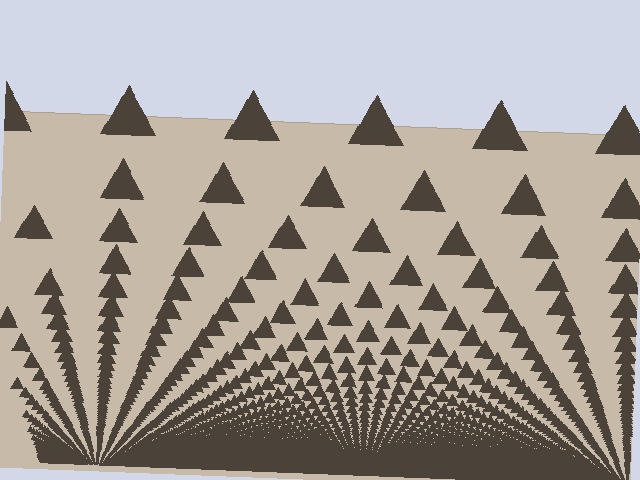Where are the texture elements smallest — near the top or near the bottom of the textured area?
Near the bottom.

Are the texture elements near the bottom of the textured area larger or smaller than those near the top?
Smaller. The gradient is inverted — elements near the bottom are smaller and denser.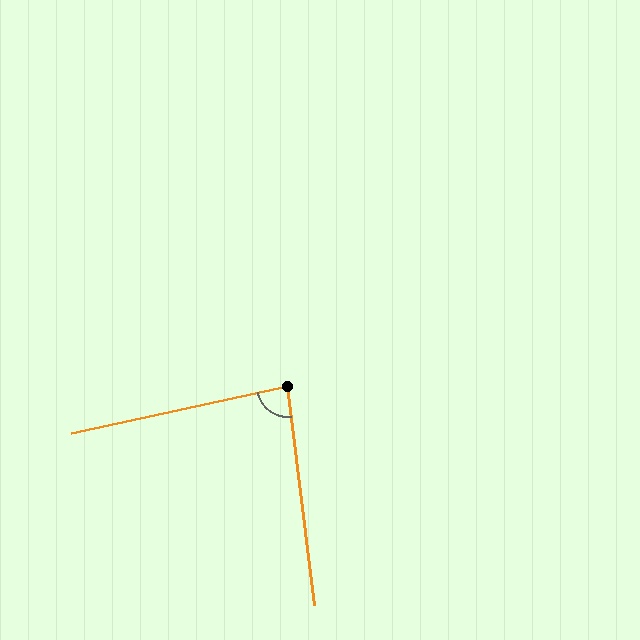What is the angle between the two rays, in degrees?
Approximately 85 degrees.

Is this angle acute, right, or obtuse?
It is acute.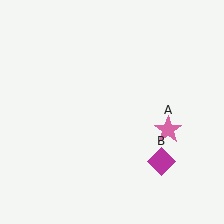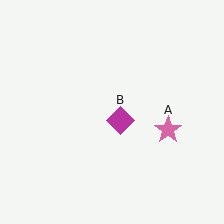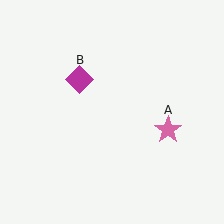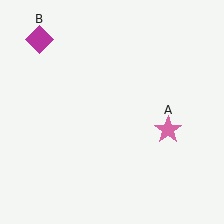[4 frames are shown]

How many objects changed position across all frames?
1 object changed position: magenta diamond (object B).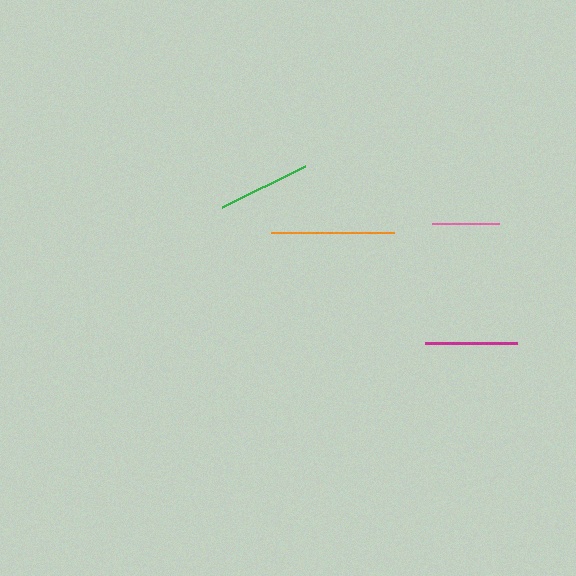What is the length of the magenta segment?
The magenta segment is approximately 92 pixels long.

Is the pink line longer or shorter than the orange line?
The orange line is longer than the pink line.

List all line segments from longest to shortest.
From longest to shortest: orange, magenta, green, pink.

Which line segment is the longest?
The orange line is the longest at approximately 122 pixels.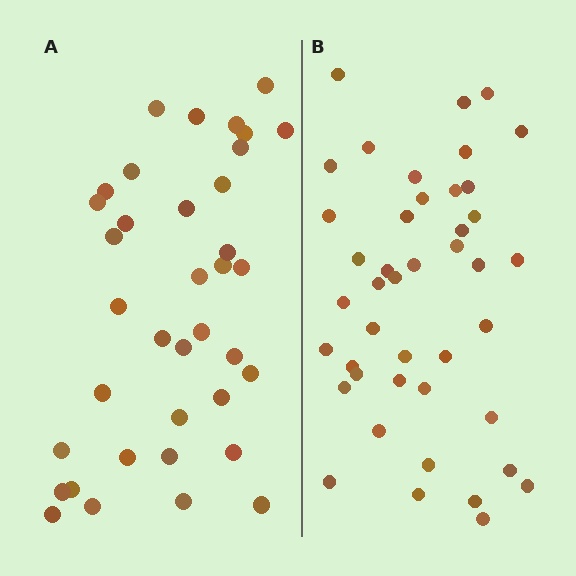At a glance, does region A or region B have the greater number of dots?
Region B (the right region) has more dots.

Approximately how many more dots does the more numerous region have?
Region B has about 6 more dots than region A.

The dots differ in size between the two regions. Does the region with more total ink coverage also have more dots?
No. Region A has more total ink coverage because its dots are larger, but region B actually contains more individual dots. Total area can be misleading — the number of items is what matters here.